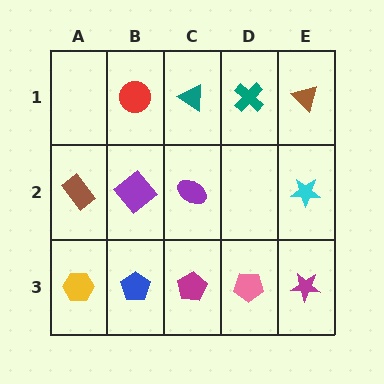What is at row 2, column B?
A purple diamond.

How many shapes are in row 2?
4 shapes.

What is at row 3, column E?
A magenta star.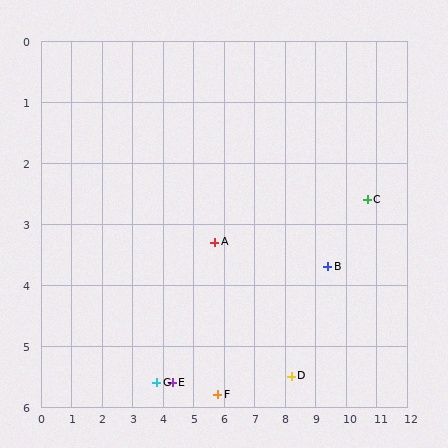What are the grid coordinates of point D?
Point D is at approximately (8.2, 5.5).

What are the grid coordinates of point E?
Point E is at approximately (4.3, 5.6).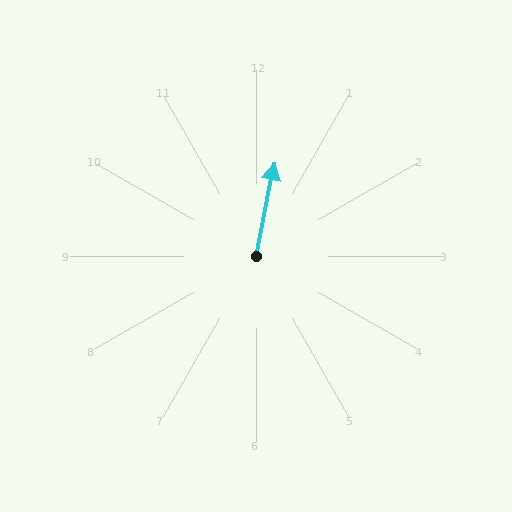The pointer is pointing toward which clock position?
Roughly 12 o'clock.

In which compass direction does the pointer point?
North.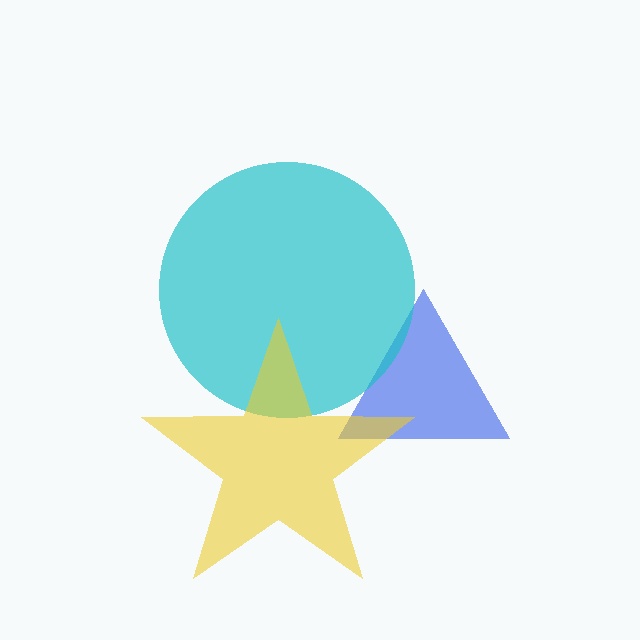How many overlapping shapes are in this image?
There are 3 overlapping shapes in the image.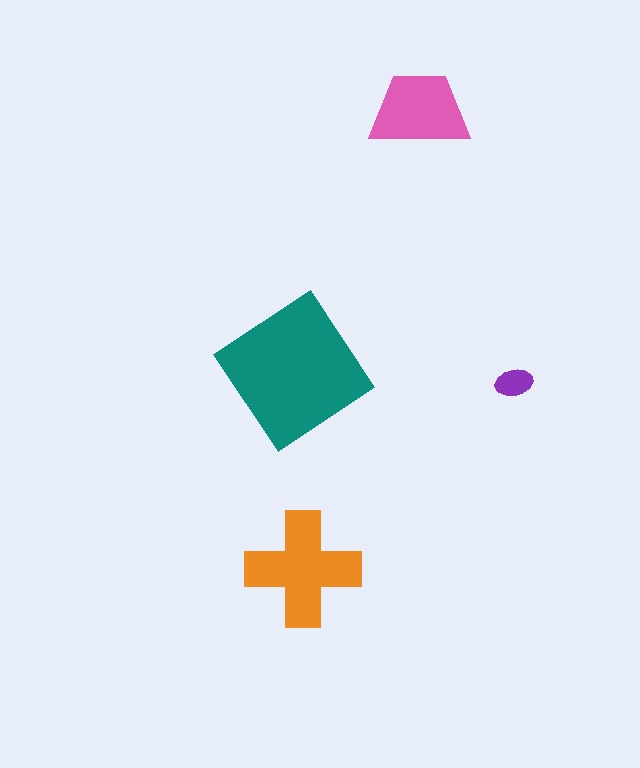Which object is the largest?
The teal diamond.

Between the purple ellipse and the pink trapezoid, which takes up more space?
The pink trapezoid.